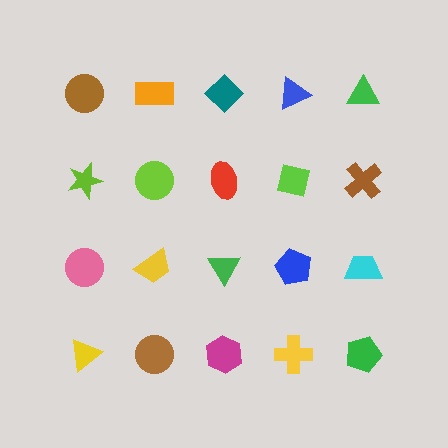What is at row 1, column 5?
A green triangle.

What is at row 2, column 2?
A lime circle.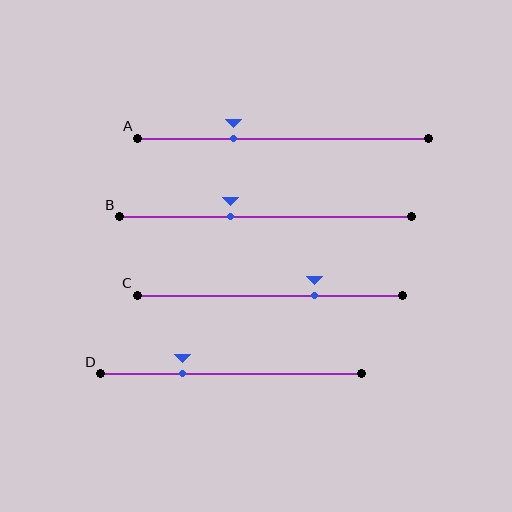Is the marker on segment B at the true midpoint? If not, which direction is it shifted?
No, the marker on segment B is shifted to the left by about 12% of the segment length.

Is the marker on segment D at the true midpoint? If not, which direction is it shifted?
No, the marker on segment D is shifted to the left by about 18% of the segment length.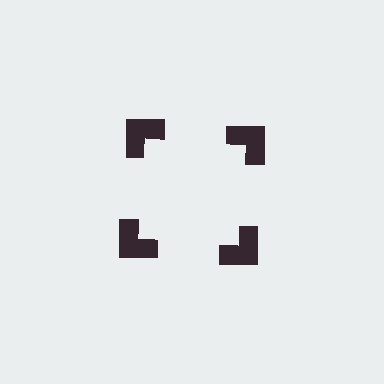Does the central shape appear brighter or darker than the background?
It typically appears slightly brighter than the background, even though no actual brightness change is drawn.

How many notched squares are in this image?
There are 4 — one at each vertex of the illusory square.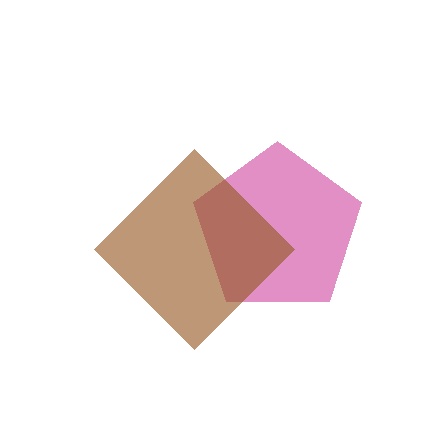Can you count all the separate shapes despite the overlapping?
Yes, there are 2 separate shapes.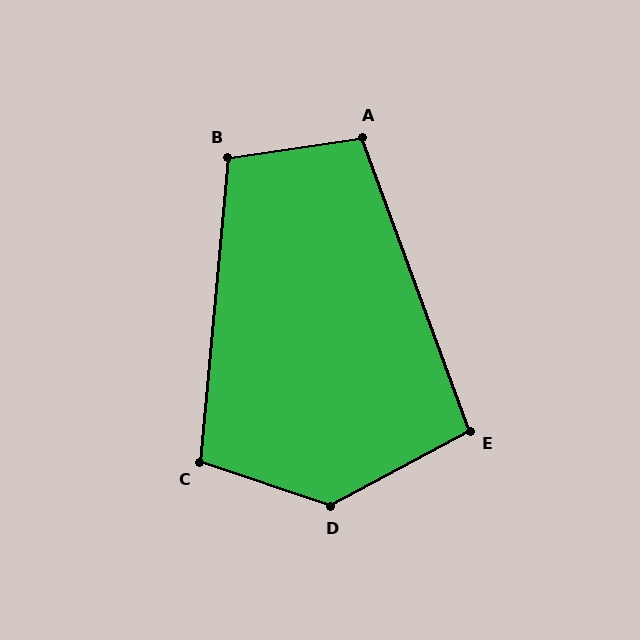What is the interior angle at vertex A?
Approximately 102 degrees (obtuse).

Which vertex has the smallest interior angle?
E, at approximately 98 degrees.